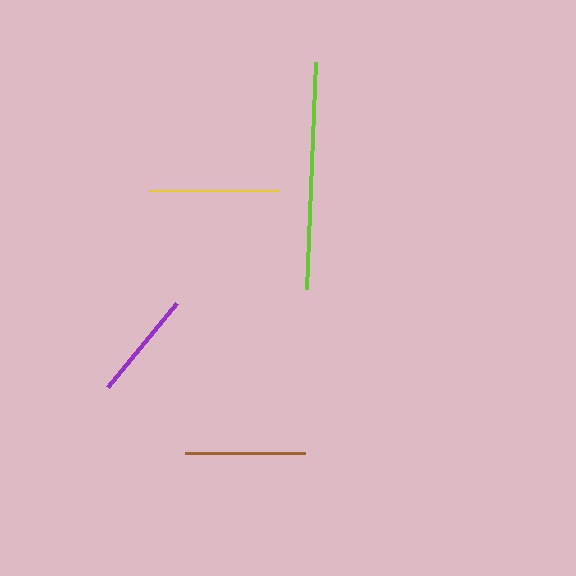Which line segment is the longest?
The lime line is the longest at approximately 227 pixels.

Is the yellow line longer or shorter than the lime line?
The lime line is longer than the yellow line.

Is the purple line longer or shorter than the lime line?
The lime line is longer than the purple line.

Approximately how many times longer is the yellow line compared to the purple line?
The yellow line is approximately 1.2 times the length of the purple line.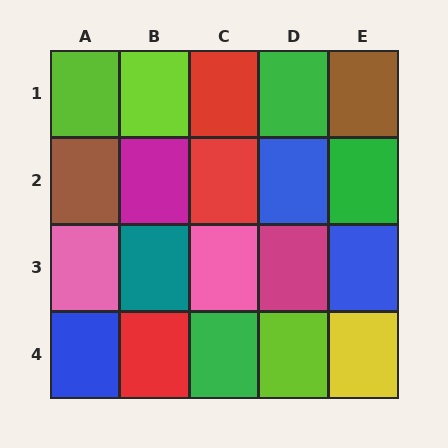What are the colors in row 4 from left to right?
Blue, red, green, lime, yellow.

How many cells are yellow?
1 cell is yellow.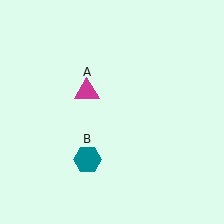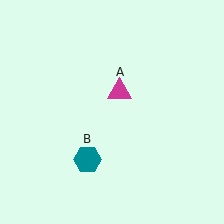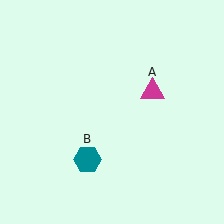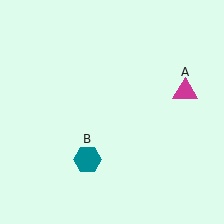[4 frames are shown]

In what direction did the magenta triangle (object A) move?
The magenta triangle (object A) moved right.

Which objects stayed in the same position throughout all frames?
Teal hexagon (object B) remained stationary.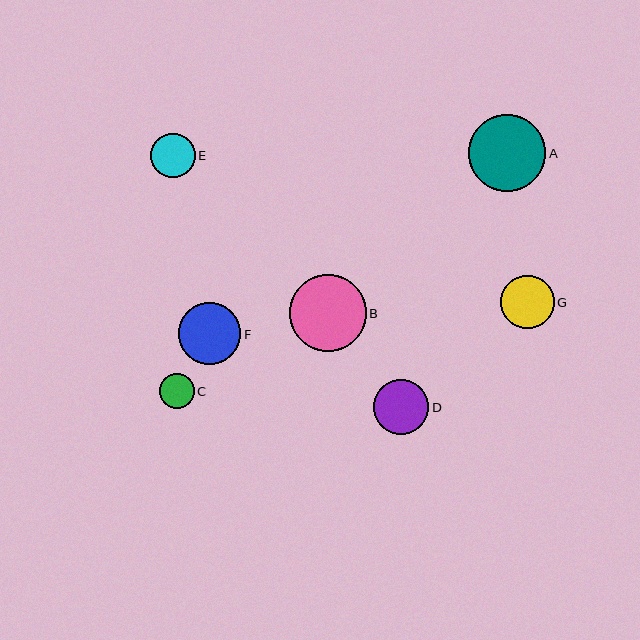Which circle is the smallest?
Circle C is the smallest with a size of approximately 35 pixels.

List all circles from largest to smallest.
From largest to smallest: A, B, F, D, G, E, C.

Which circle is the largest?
Circle A is the largest with a size of approximately 77 pixels.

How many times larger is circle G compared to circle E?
Circle G is approximately 1.2 times the size of circle E.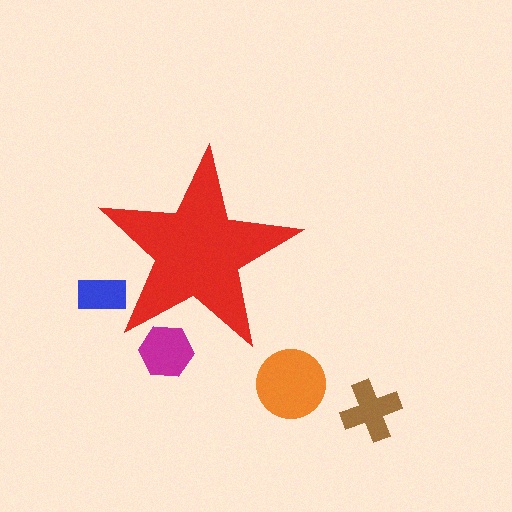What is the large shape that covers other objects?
A red star.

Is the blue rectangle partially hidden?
Yes, the blue rectangle is partially hidden behind the red star.